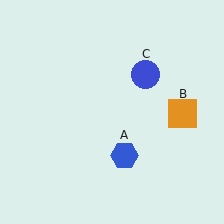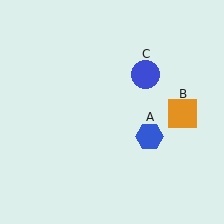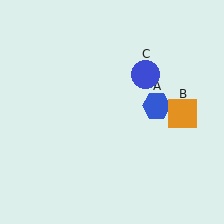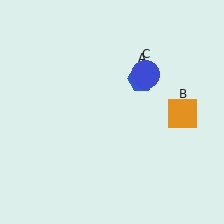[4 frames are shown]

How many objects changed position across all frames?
1 object changed position: blue hexagon (object A).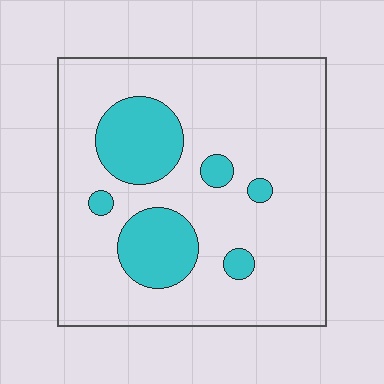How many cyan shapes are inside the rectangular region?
6.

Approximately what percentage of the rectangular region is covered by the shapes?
Approximately 20%.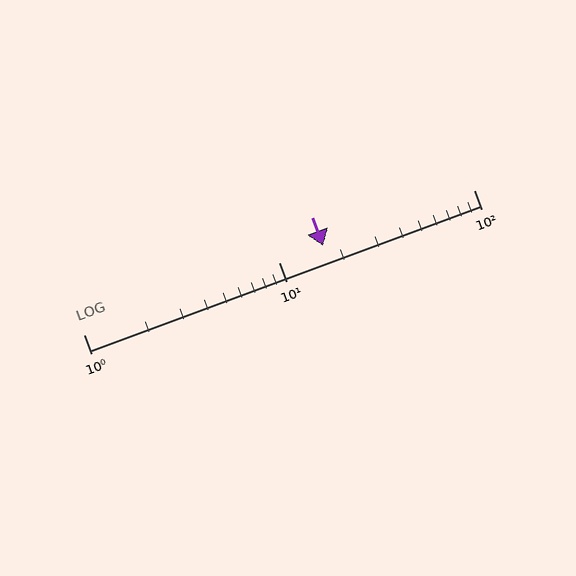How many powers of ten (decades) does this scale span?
The scale spans 2 decades, from 1 to 100.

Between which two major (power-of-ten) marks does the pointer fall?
The pointer is between 10 and 100.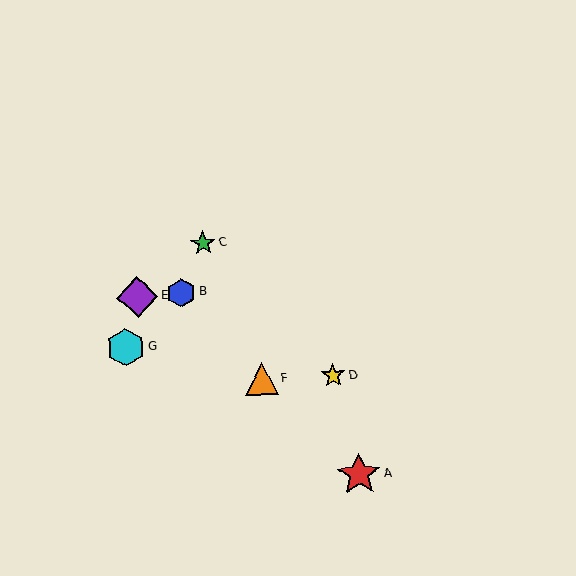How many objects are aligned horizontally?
2 objects (D, F) are aligned horizontally.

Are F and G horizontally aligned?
No, F is at y≈379 and G is at y≈347.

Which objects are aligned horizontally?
Objects D, F are aligned horizontally.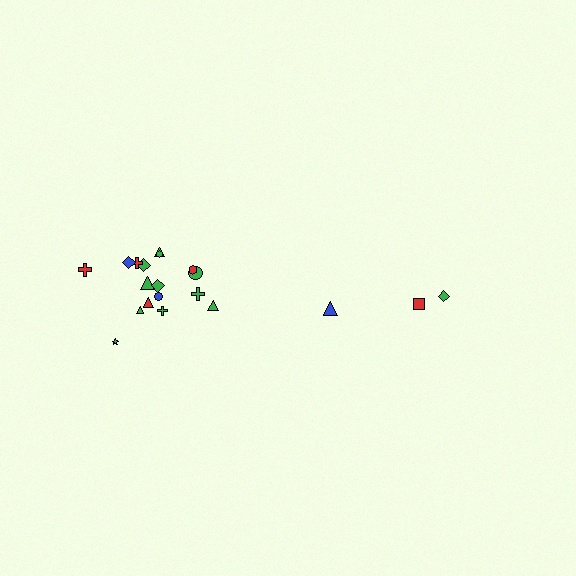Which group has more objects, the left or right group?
The left group.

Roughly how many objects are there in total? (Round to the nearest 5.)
Roughly 20 objects in total.